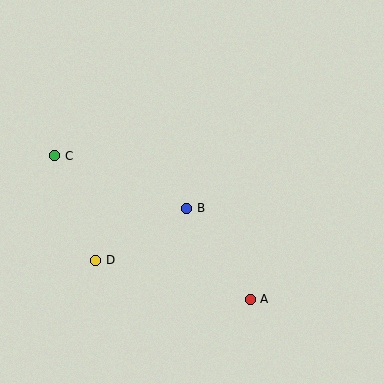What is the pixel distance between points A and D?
The distance between A and D is 159 pixels.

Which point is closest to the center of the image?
Point B at (187, 208) is closest to the center.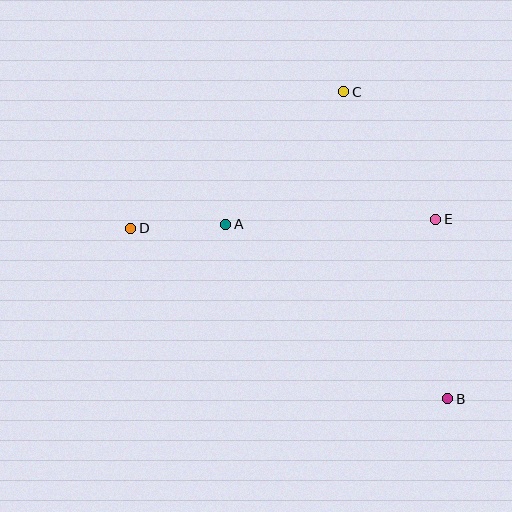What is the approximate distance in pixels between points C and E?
The distance between C and E is approximately 157 pixels.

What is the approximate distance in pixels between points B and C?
The distance between B and C is approximately 324 pixels.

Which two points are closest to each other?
Points A and D are closest to each other.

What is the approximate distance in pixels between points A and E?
The distance between A and E is approximately 210 pixels.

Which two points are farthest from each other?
Points B and D are farthest from each other.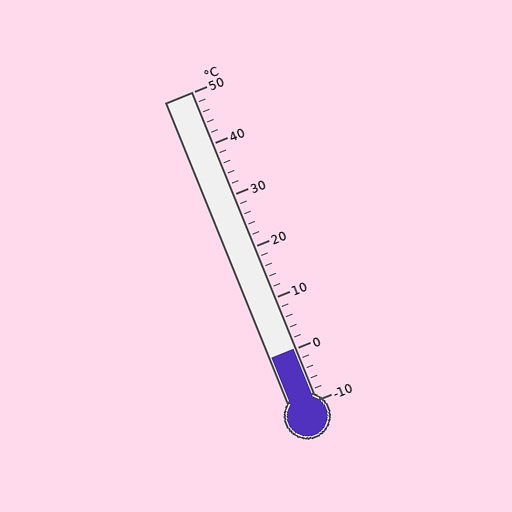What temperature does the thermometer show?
The thermometer shows approximately 0°C.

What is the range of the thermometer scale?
The thermometer scale ranges from -10°C to 50°C.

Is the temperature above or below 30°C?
The temperature is below 30°C.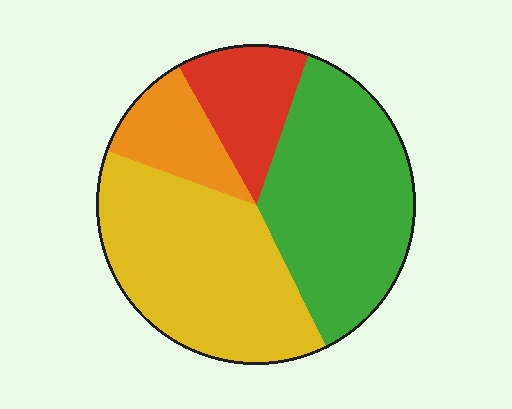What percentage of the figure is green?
Green takes up about three eighths (3/8) of the figure.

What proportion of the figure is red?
Red covers about 15% of the figure.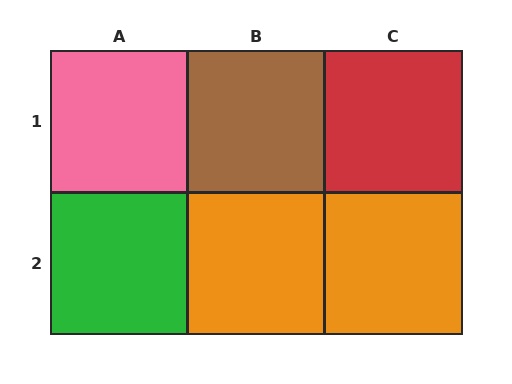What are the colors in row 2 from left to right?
Green, orange, orange.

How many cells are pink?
1 cell is pink.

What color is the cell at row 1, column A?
Pink.